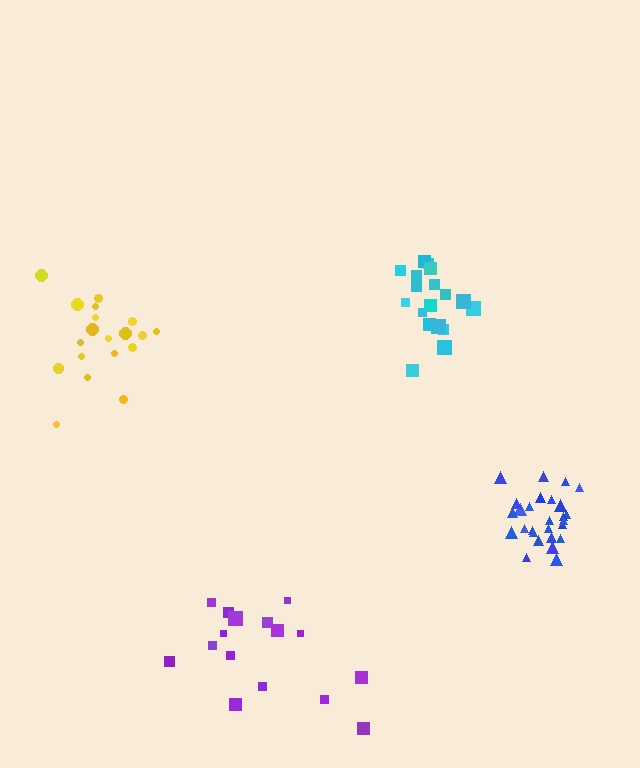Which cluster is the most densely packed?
Blue.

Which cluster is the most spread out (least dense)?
Purple.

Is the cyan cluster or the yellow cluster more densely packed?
Cyan.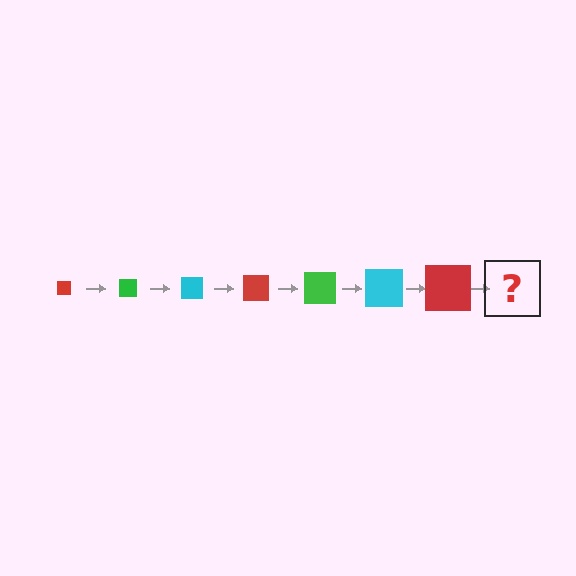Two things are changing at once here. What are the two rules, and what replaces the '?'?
The two rules are that the square grows larger each step and the color cycles through red, green, and cyan. The '?' should be a green square, larger than the previous one.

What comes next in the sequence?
The next element should be a green square, larger than the previous one.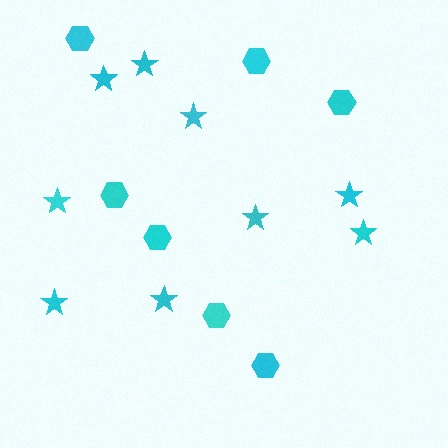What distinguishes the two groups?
There are 2 groups: one group of stars (9) and one group of hexagons (7).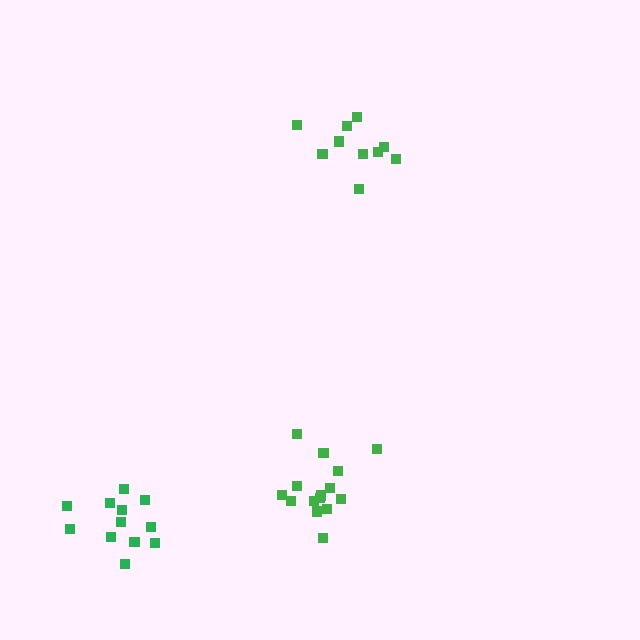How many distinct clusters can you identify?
There are 3 distinct clusters.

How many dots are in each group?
Group 1: 15 dots, Group 2: 10 dots, Group 3: 12 dots (37 total).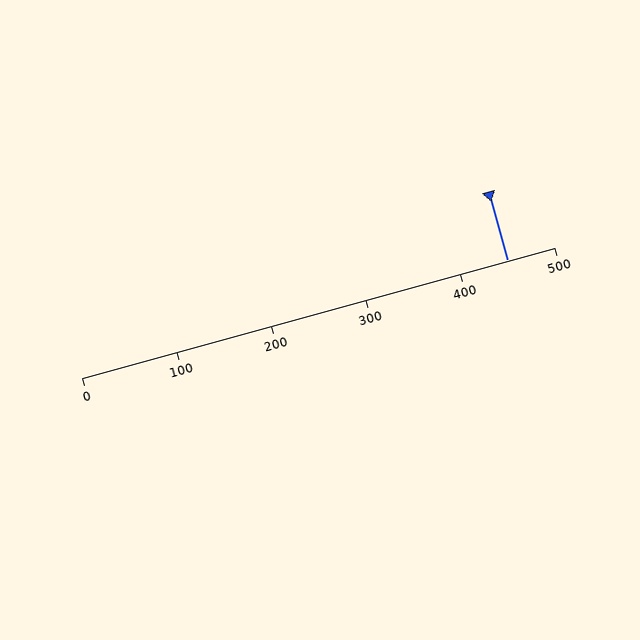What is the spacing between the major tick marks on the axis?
The major ticks are spaced 100 apart.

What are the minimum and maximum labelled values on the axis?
The axis runs from 0 to 500.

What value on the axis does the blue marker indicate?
The marker indicates approximately 450.